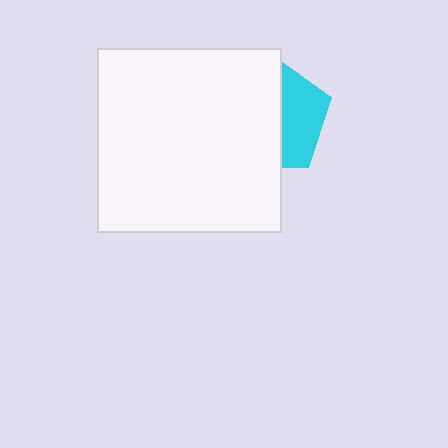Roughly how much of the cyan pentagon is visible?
A small part of it is visible (roughly 39%).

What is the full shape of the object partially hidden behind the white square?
The partially hidden object is a cyan pentagon.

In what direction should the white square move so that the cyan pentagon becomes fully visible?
The white square should move left. That is the shortest direction to clear the overlap and leave the cyan pentagon fully visible.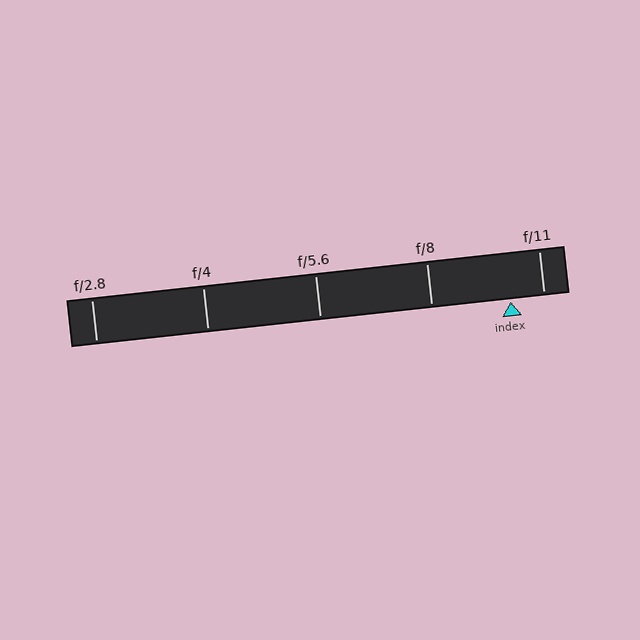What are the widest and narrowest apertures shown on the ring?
The widest aperture shown is f/2.8 and the narrowest is f/11.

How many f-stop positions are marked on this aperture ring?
There are 5 f-stop positions marked.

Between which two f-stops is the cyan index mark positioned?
The index mark is between f/8 and f/11.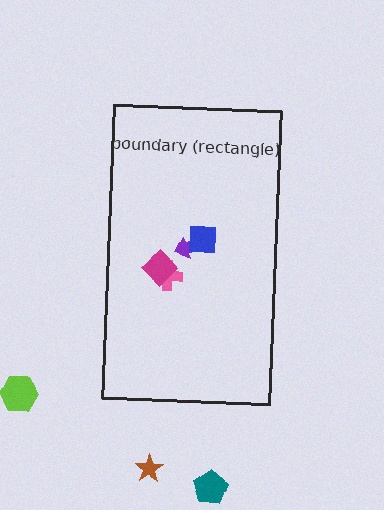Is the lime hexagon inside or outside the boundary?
Outside.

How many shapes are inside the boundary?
4 inside, 3 outside.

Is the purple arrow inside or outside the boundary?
Inside.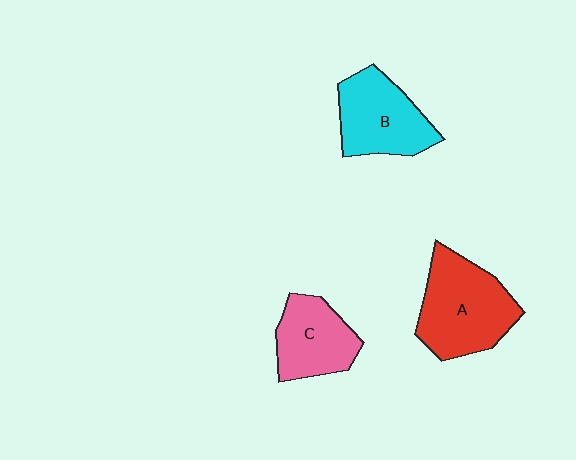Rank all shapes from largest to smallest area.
From largest to smallest: A (red), B (cyan), C (pink).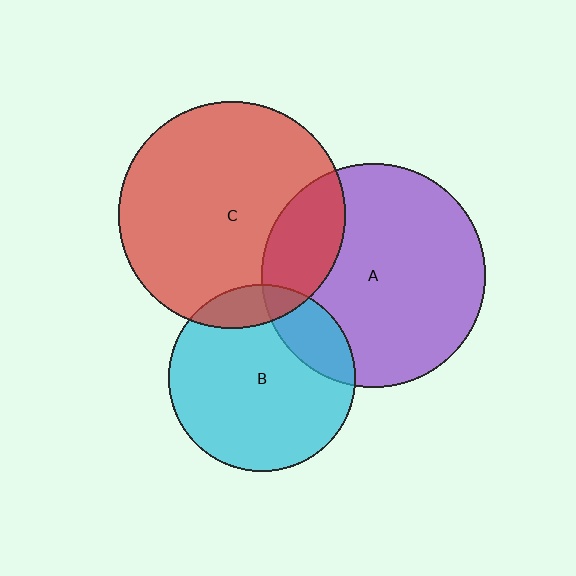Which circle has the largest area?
Circle C (red).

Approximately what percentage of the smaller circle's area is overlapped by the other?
Approximately 20%.